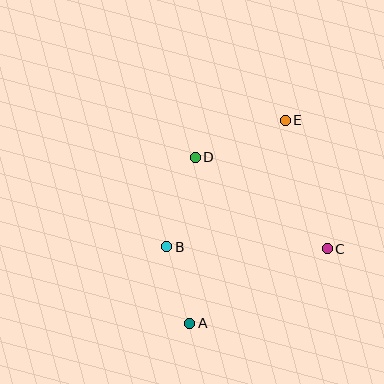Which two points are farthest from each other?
Points A and E are farthest from each other.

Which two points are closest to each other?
Points A and B are closest to each other.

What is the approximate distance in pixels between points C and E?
The distance between C and E is approximately 135 pixels.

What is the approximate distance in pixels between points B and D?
The distance between B and D is approximately 94 pixels.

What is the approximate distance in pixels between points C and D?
The distance between C and D is approximately 161 pixels.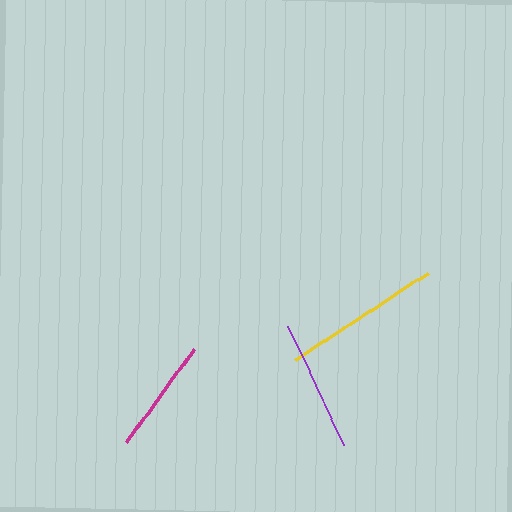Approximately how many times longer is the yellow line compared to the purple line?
The yellow line is approximately 1.2 times the length of the purple line.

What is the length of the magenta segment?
The magenta segment is approximately 115 pixels long.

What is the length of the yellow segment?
The yellow segment is approximately 159 pixels long.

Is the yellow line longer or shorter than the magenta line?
The yellow line is longer than the magenta line.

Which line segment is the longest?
The yellow line is the longest at approximately 159 pixels.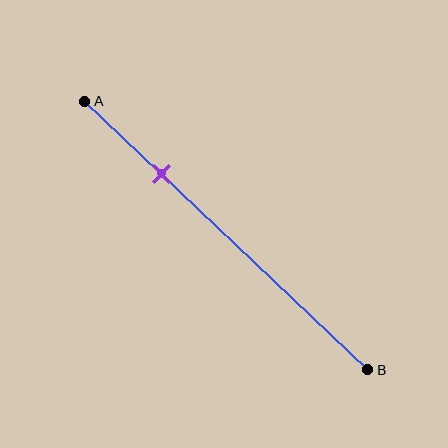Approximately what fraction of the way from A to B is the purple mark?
The purple mark is approximately 25% of the way from A to B.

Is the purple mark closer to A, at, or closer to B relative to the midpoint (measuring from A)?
The purple mark is closer to point A than the midpoint of segment AB.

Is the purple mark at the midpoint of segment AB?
No, the mark is at about 25% from A, not at the 50% midpoint.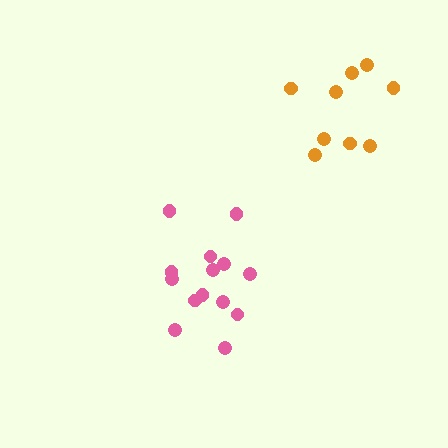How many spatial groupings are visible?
There are 2 spatial groupings.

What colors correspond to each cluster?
The clusters are colored: orange, pink.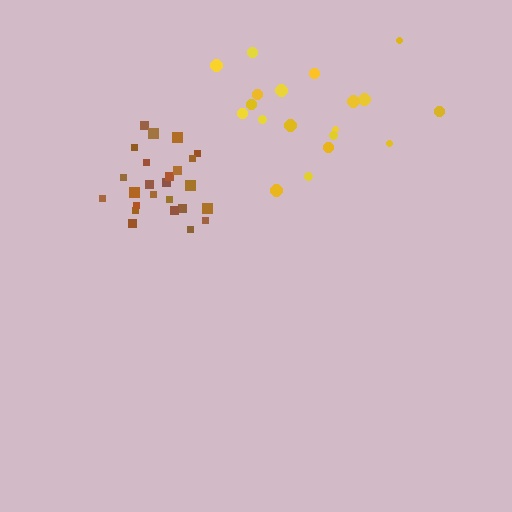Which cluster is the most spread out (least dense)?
Yellow.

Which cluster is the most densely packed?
Brown.